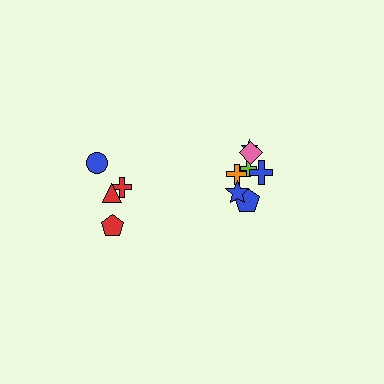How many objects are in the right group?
There are 7 objects.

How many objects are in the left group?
There are 4 objects.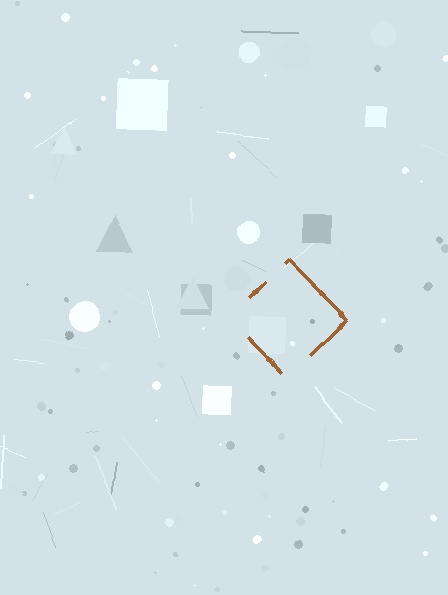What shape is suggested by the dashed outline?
The dashed outline suggests a diamond.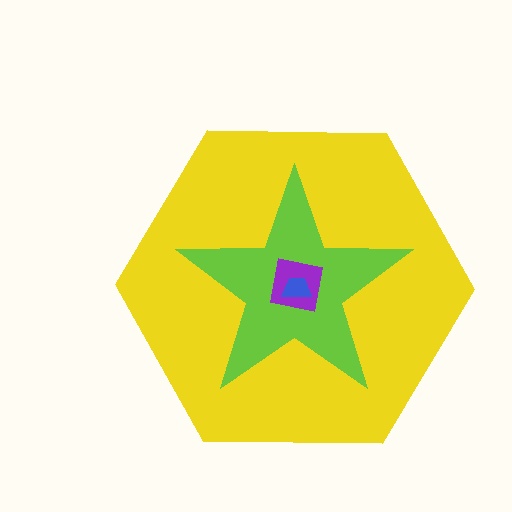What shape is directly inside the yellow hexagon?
The lime star.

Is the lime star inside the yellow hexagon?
Yes.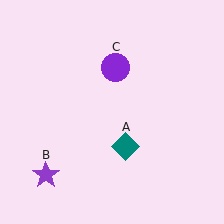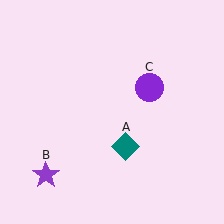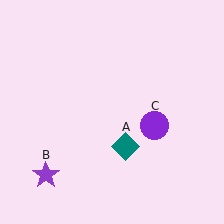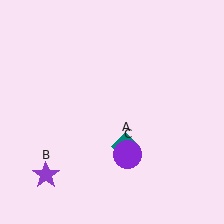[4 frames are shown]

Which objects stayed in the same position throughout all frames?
Teal diamond (object A) and purple star (object B) remained stationary.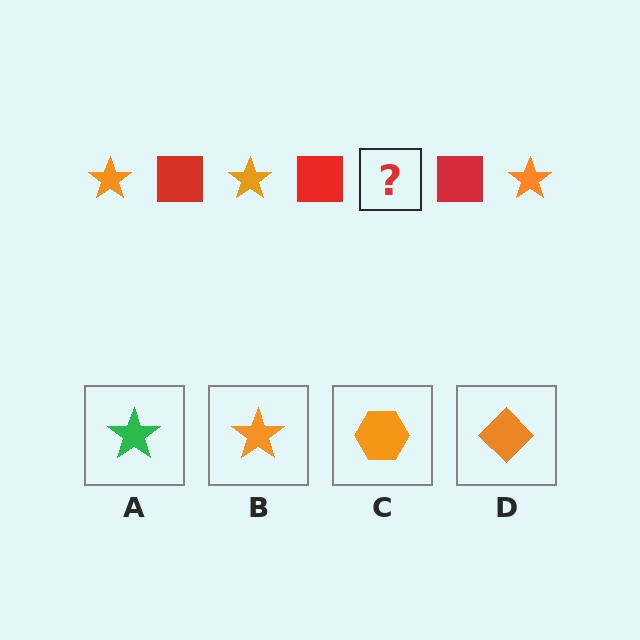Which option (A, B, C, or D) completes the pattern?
B.